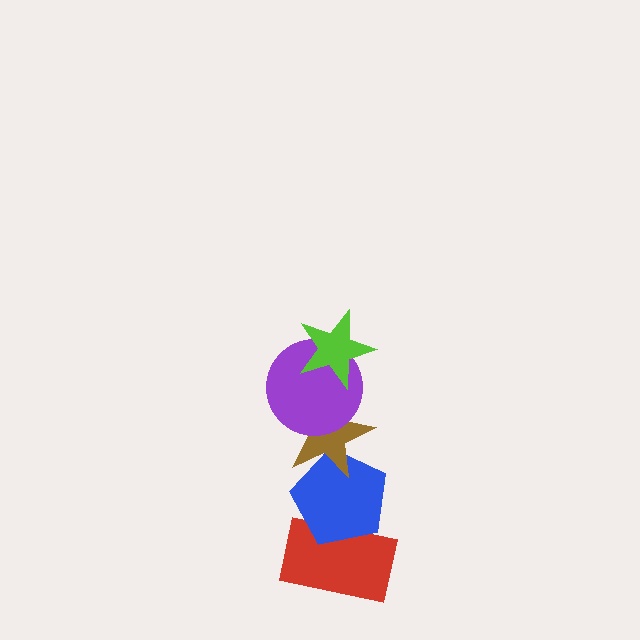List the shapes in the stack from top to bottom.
From top to bottom: the lime star, the purple circle, the brown star, the blue pentagon, the red rectangle.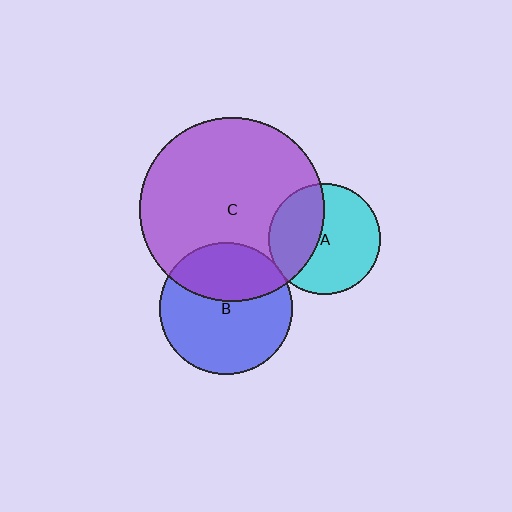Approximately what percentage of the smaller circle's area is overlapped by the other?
Approximately 5%.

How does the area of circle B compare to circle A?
Approximately 1.4 times.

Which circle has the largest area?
Circle C (purple).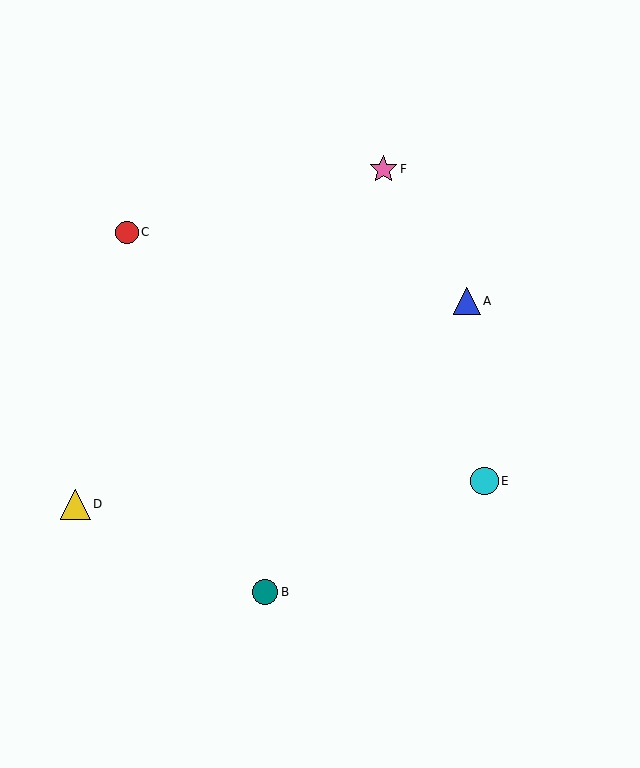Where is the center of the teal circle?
The center of the teal circle is at (265, 592).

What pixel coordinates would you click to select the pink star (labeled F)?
Click at (383, 169) to select the pink star F.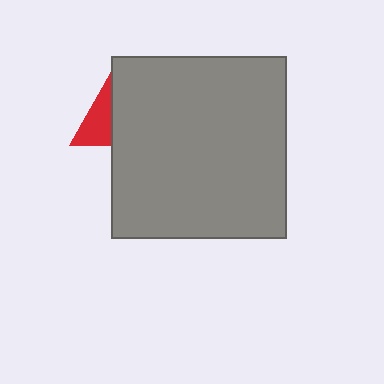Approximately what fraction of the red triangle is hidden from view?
Roughly 59% of the red triangle is hidden behind the gray rectangle.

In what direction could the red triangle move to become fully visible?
The red triangle could move left. That would shift it out from behind the gray rectangle entirely.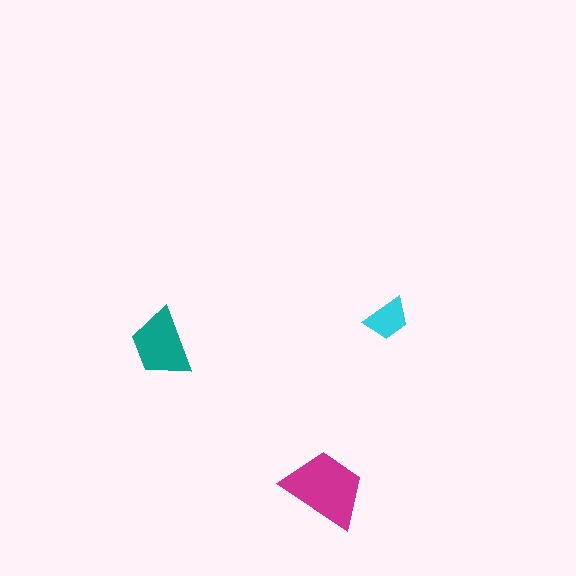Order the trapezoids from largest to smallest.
the magenta one, the teal one, the cyan one.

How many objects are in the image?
There are 3 objects in the image.